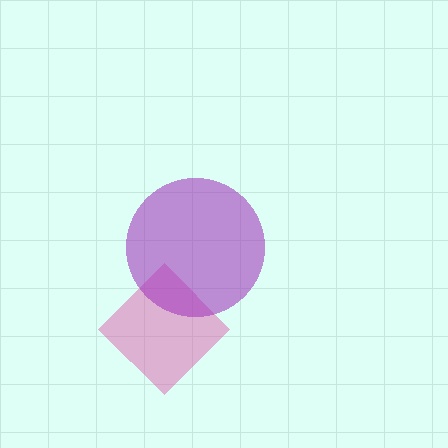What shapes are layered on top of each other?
The layered shapes are: a pink diamond, a purple circle.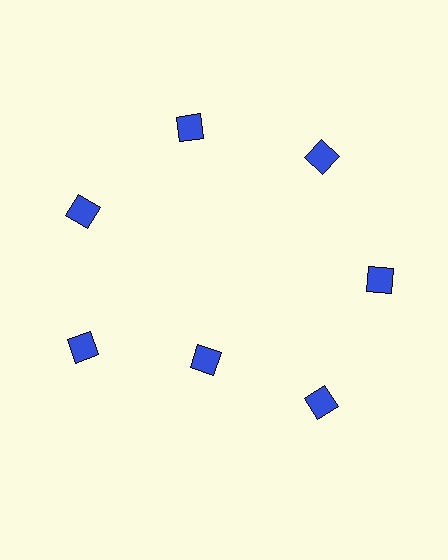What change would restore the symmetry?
The symmetry would be restored by moving it outward, back onto the ring so that all 7 diamonds sit at equal angles and equal distance from the center.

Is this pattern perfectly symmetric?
No. The 7 blue diamonds are arranged in a ring, but one element near the 6 o'clock position is pulled inward toward the center, breaking the 7-fold rotational symmetry.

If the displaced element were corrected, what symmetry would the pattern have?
It would have 7-fold rotational symmetry — the pattern would map onto itself every 51 degrees.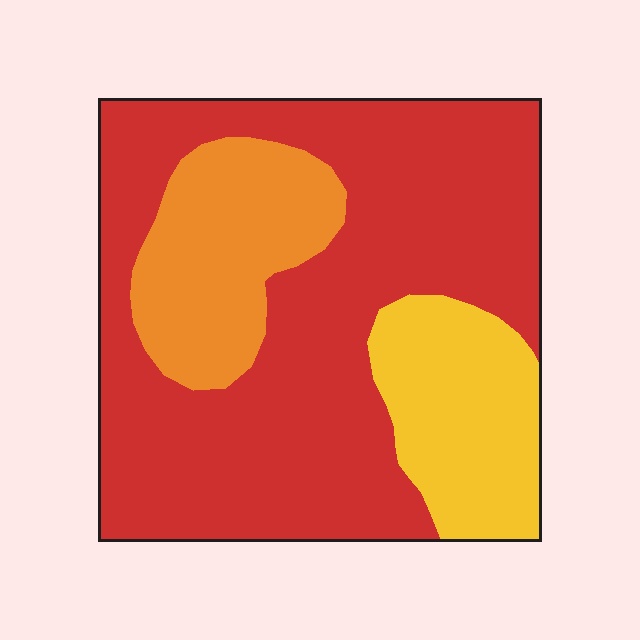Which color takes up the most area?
Red, at roughly 65%.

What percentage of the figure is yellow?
Yellow covers 17% of the figure.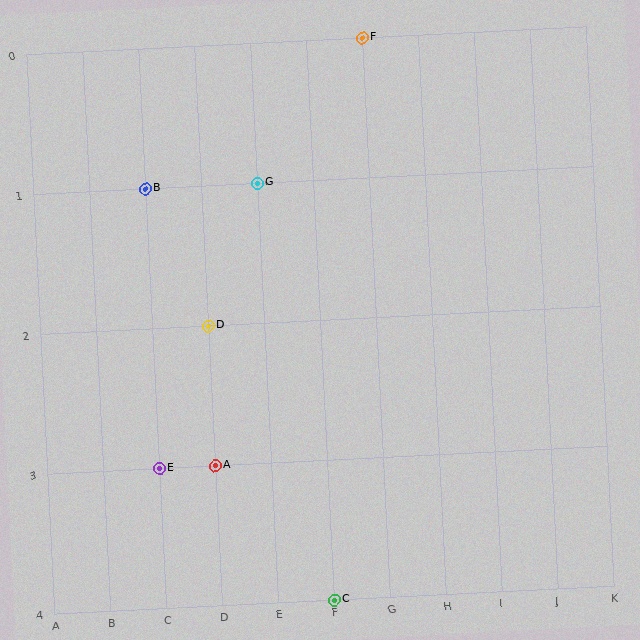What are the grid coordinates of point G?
Point G is at grid coordinates (E, 1).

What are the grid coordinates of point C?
Point C is at grid coordinates (F, 4).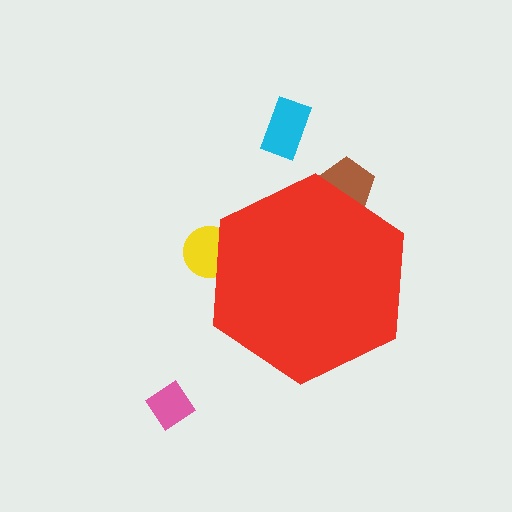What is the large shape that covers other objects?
A red hexagon.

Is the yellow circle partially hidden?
Yes, the yellow circle is partially hidden behind the red hexagon.